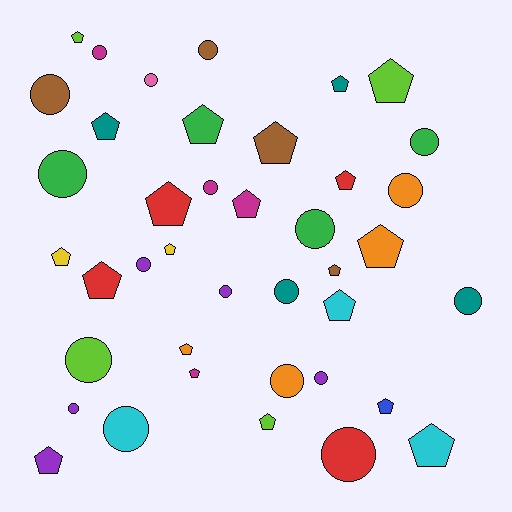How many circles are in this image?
There are 19 circles.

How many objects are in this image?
There are 40 objects.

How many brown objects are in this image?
There are 4 brown objects.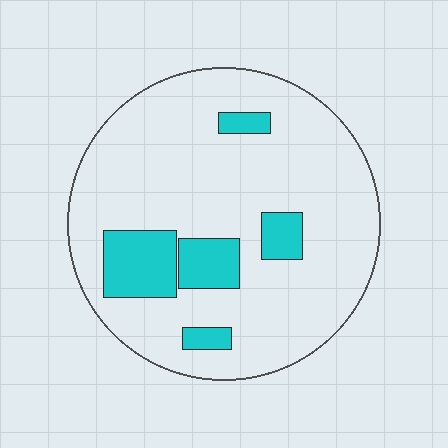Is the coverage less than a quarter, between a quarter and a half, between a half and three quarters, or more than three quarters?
Less than a quarter.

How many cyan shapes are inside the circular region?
5.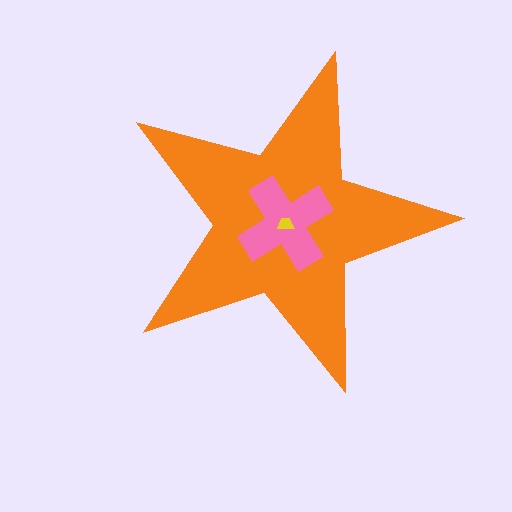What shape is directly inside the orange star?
The pink cross.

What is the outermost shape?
The orange star.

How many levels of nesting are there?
3.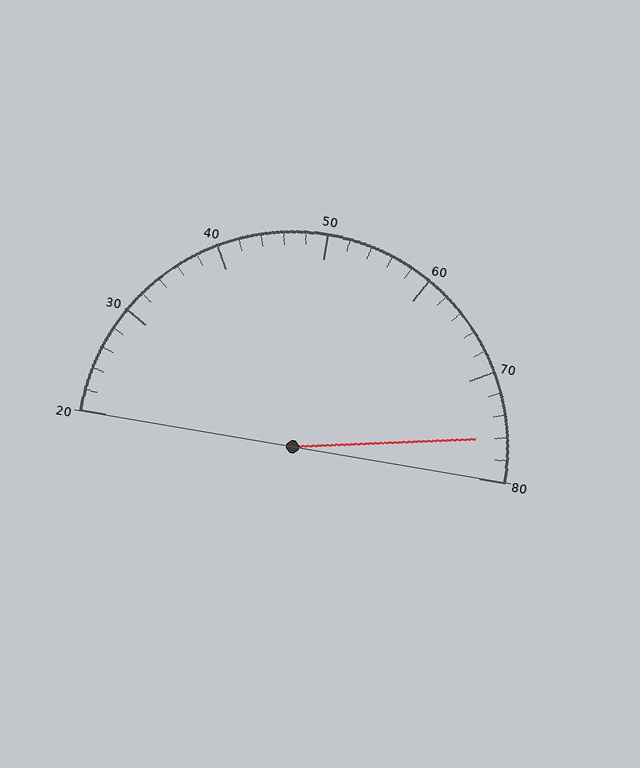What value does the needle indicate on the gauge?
The needle indicates approximately 76.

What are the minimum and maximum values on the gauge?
The gauge ranges from 20 to 80.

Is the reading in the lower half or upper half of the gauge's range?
The reading is in the upper half of the range (20 to 80).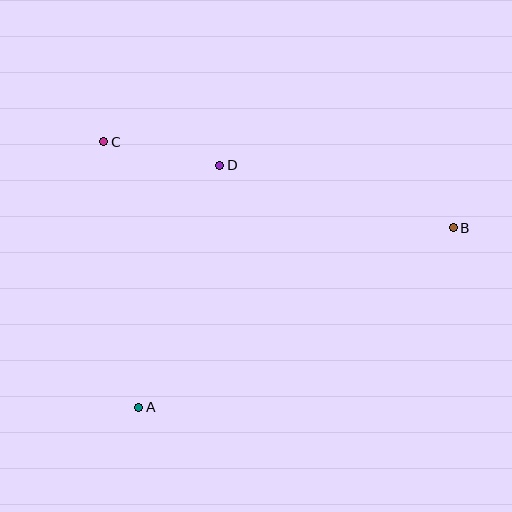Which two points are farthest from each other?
Points A and B are farthest from each other.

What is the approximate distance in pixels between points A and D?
The distance between A and D is approximately 255 pixels.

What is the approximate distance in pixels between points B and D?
The distance between B and D is approximately 242 pixels.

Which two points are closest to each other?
Points C and D are closest to each other.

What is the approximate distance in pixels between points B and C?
The distance between B and C is approximately 360 pixels.